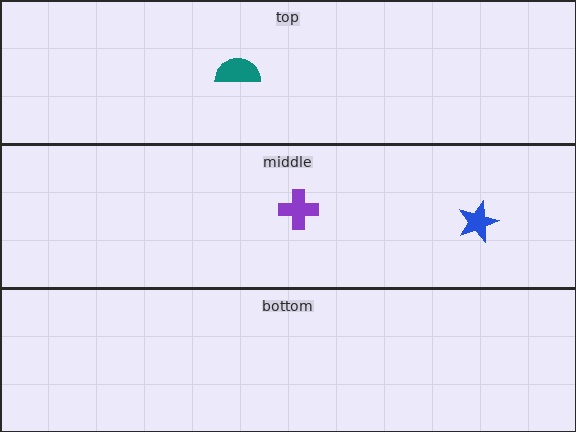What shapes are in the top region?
The teal semicircle.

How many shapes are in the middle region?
2.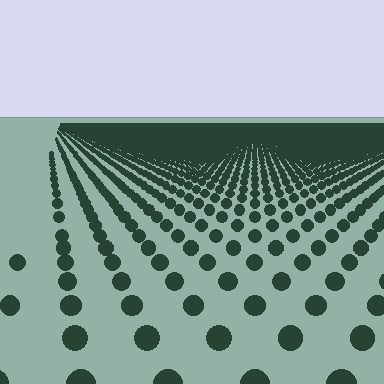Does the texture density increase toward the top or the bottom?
Density increases toward the top.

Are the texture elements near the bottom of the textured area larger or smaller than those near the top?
Larger. Near the bottom, elements are closer to the viewer and appear at a bigger on-screen size.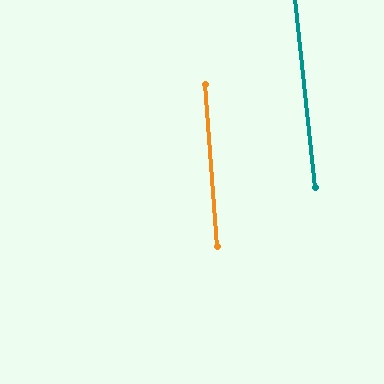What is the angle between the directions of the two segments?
Approximately 2 degrees.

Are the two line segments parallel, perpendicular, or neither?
Parallel — their directions differ by only 1.8°.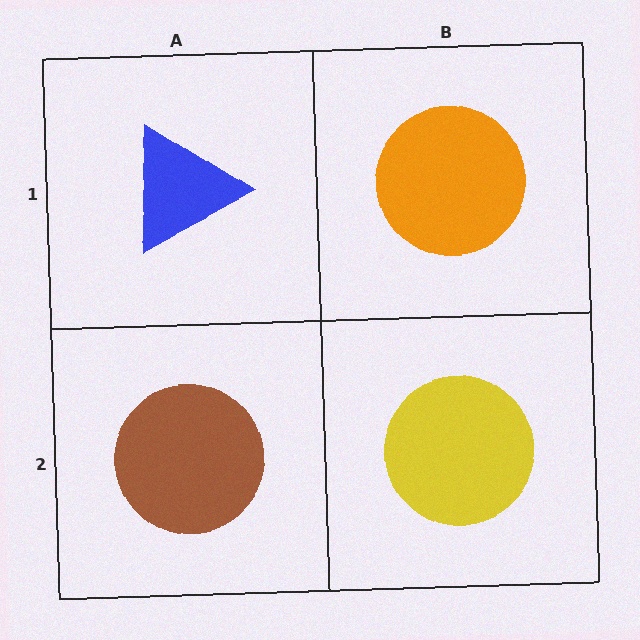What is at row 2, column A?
A brown circle.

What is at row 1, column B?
An orange circle.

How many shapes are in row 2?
2 shapes.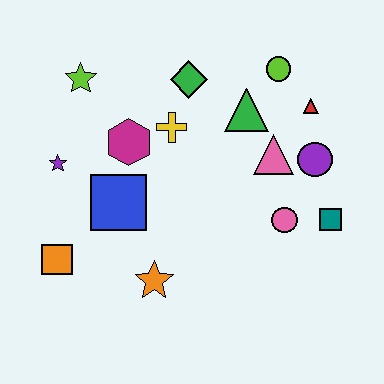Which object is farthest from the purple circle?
The orange square is farthest from the purple circle.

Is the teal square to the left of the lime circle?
No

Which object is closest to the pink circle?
The teal square is closest to the pink circle.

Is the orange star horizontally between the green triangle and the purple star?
Yes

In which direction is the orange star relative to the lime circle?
The orange star is below the lime circle.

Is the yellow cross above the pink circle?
Yes